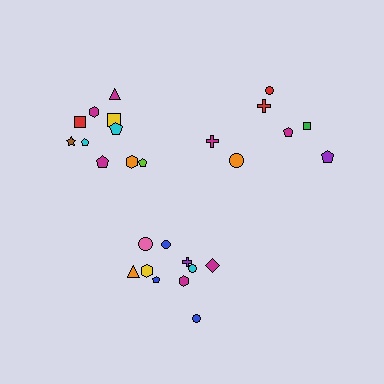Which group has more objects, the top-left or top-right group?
The top-left group.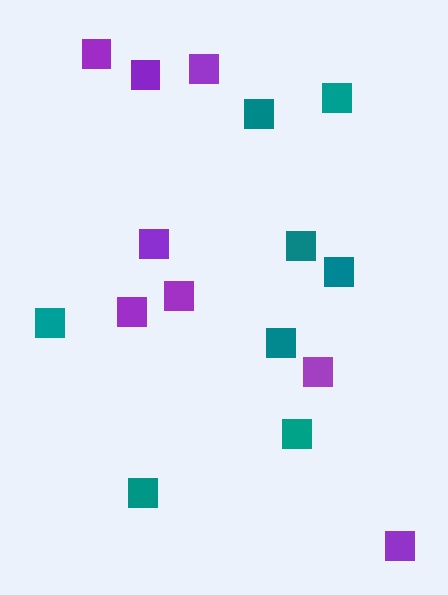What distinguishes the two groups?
There are 2 groups: one group of teal squares (8) and one group of purple squares (8).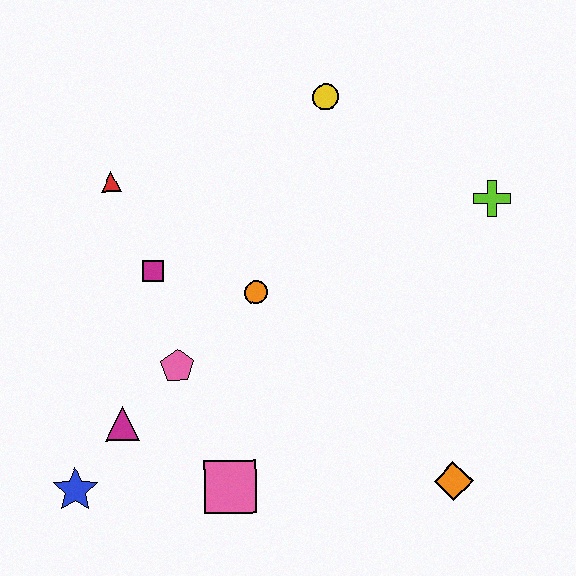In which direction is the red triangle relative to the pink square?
The red triangle is above the pink square.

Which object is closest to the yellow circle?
The lime cross is closest to the yellow circle.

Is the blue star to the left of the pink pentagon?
Yes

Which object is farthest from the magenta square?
The orange diamond is farthest from the magenta square.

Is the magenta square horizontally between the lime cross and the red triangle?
Yes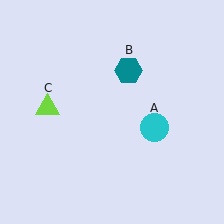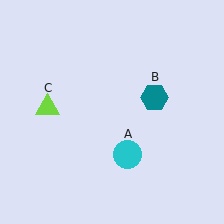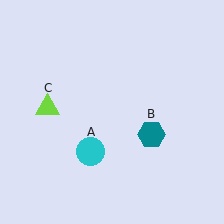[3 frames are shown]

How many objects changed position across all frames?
2 objects changed position: cyan circle (object A), teal hexagon (object B).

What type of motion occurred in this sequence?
The cyan circle (object A), teal hexagon (object B) rotated clockwise around the center of the scene.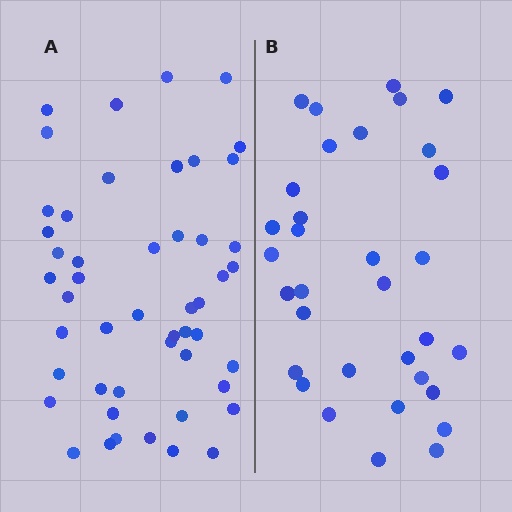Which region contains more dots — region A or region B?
Region A (the left region) has more dots.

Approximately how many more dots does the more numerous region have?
Region A has approximately 15 more dots than region B.